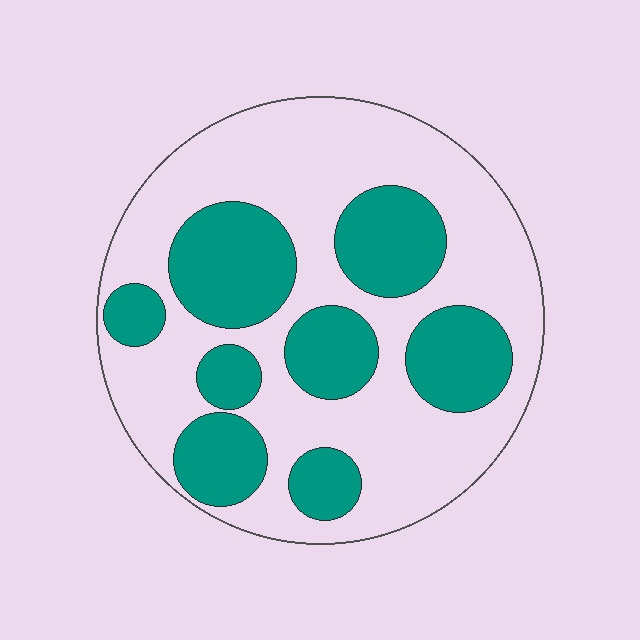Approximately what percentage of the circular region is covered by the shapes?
Approximately 35%.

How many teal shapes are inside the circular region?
8.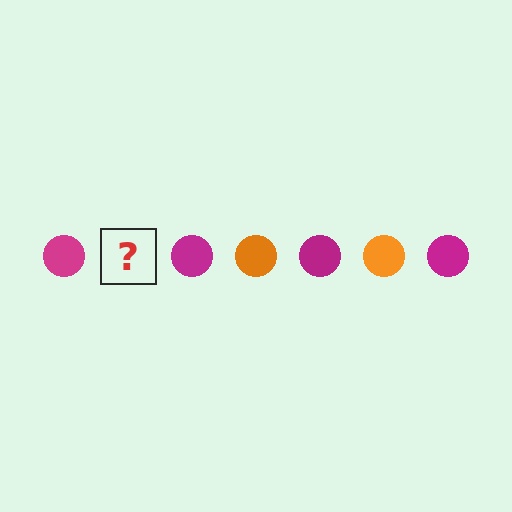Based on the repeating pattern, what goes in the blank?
The blank should be an orange circle.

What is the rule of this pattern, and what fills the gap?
The rule is that the pattern cycles through magenta, orange circles. The gap should be filled with an orange circle.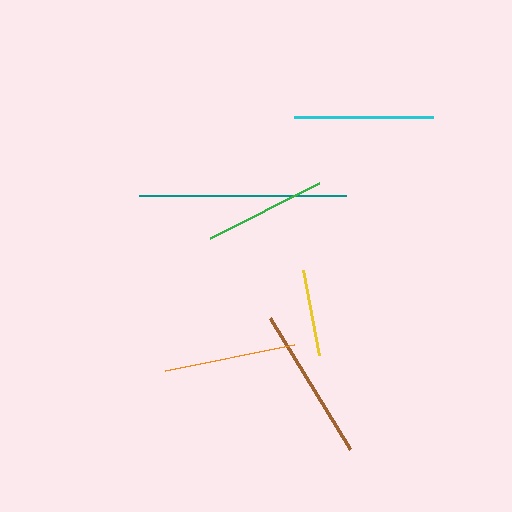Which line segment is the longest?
The teal line is the longest at approximately 207 pixels.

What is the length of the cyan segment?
The cyan segment is approximately 139 pixels long.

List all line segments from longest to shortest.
From longest to shortest: teal, brown, cyan, orange, green, yellow.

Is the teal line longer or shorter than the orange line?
The teal line is longer than the orange line.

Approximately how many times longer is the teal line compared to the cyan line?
The teal line is approximately 1.5 times the length of the cyan line.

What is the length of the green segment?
The green segment is approximately 122 pixels long.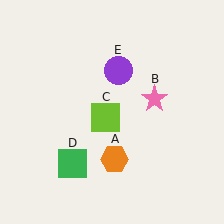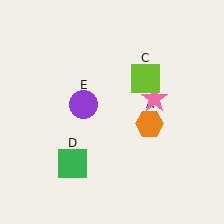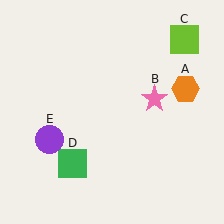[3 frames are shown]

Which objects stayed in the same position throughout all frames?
Pink star (object B) and green square (object D) remained stationary.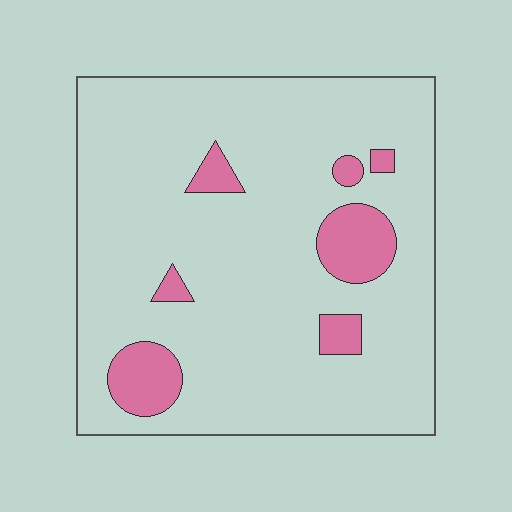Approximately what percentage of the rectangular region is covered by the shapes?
Approximately 10%.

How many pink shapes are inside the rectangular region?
7.